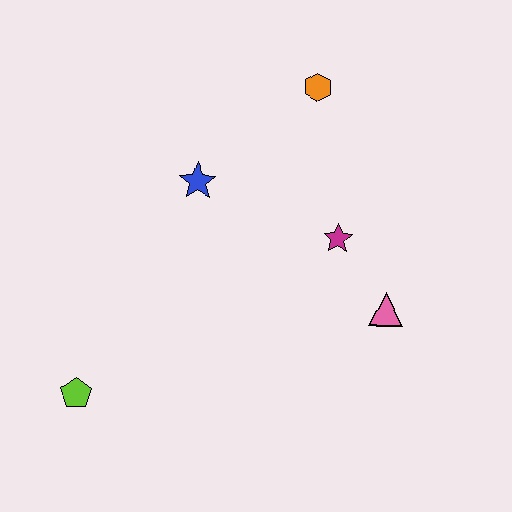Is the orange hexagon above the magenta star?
Yes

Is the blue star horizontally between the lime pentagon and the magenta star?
Yes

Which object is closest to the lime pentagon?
The blue star is closest to the lime pentagon.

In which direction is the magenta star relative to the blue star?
The magenta star is to the right of the blue star.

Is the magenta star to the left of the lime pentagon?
No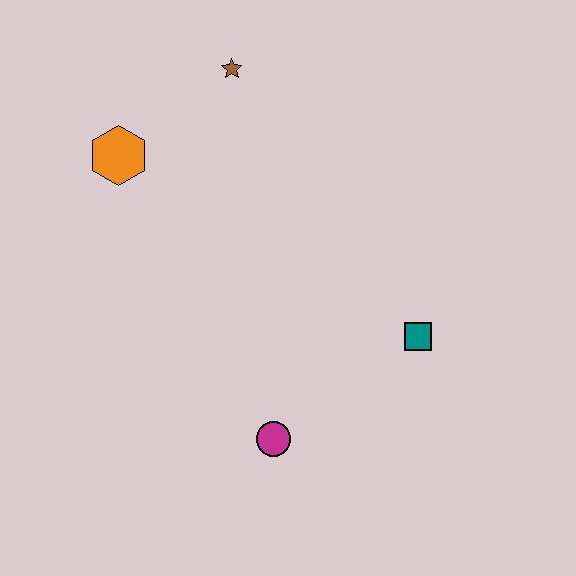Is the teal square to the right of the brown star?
Yes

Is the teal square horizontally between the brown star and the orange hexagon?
No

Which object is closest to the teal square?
The magenta circle is closest to the teal square.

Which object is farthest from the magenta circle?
The brown star is farthest from the magenta circle.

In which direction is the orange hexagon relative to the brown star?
The orange hexagon is to the left of the brown star.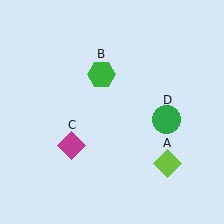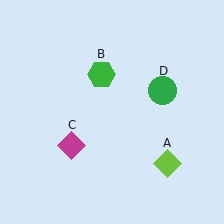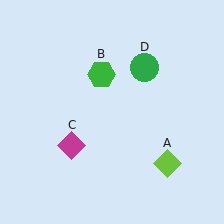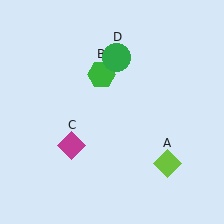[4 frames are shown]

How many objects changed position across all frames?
1 object changed position: green circle (object D).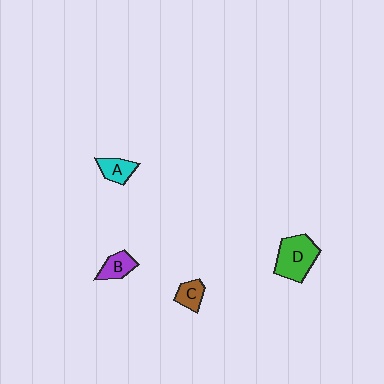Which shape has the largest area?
Shape D (green).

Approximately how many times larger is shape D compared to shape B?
Approximately 2.0 times.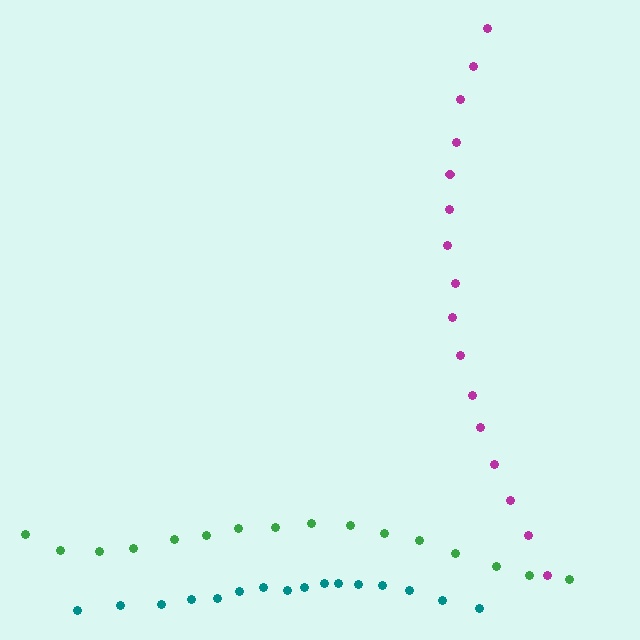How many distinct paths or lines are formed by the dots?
There are 3 distinct paths.